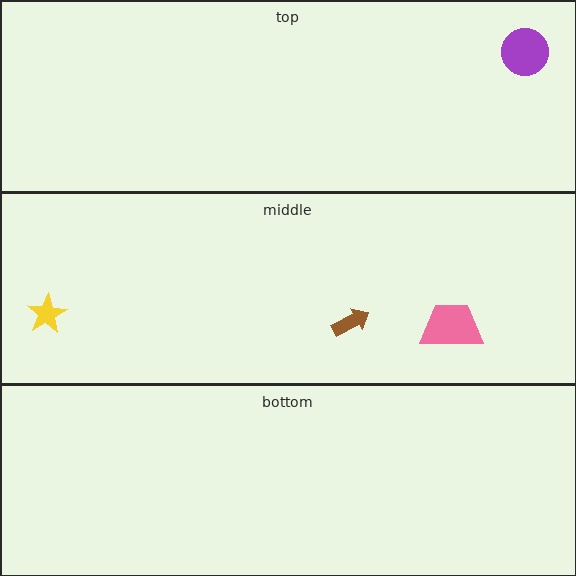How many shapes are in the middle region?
3.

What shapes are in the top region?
The purple circle.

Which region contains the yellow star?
The middle region.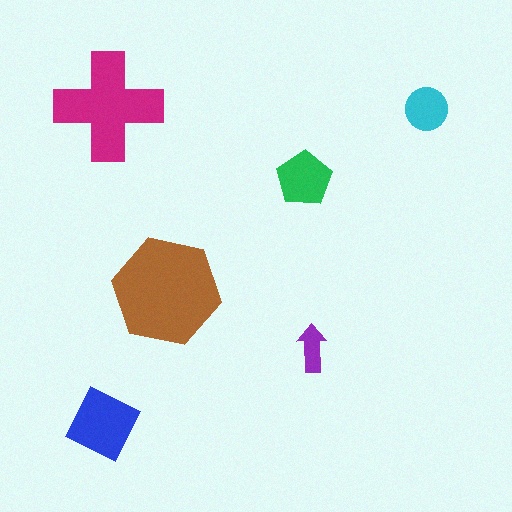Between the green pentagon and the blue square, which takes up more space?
The blue square.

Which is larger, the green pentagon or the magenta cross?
The magenta cross.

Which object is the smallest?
The purple arrow.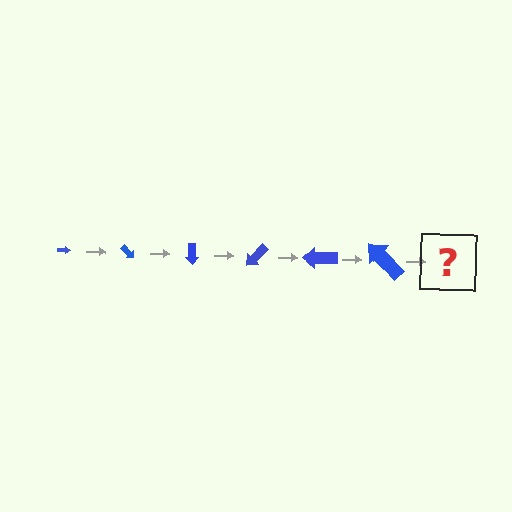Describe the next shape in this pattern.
It should be an arrow, larger than the previous one and rotated 270 degrees from the start.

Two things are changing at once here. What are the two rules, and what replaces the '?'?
The two rules are that the arrow grows larger each step and it rotates 45 degrees each step. The '?' should be an arrow, larger than the previous one and rotated 270 degrees from the start.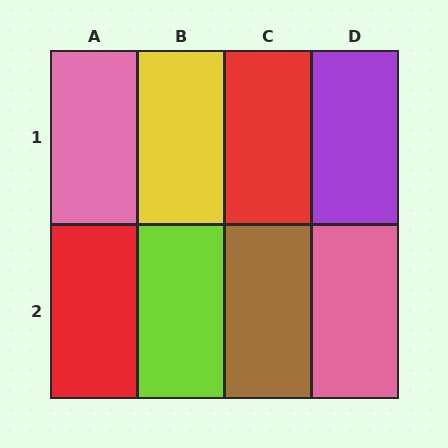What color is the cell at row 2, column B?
Lime.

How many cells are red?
2 cells are red.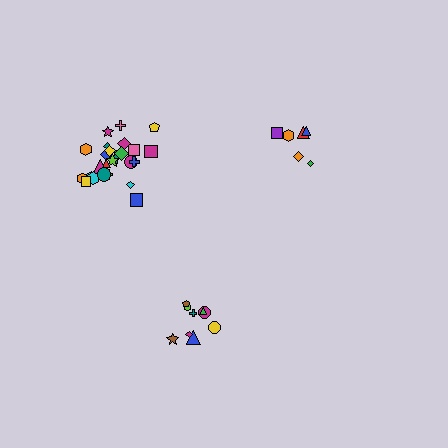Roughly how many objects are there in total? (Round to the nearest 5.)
Roughly 40 objects in total.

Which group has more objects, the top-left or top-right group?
The top-left group.